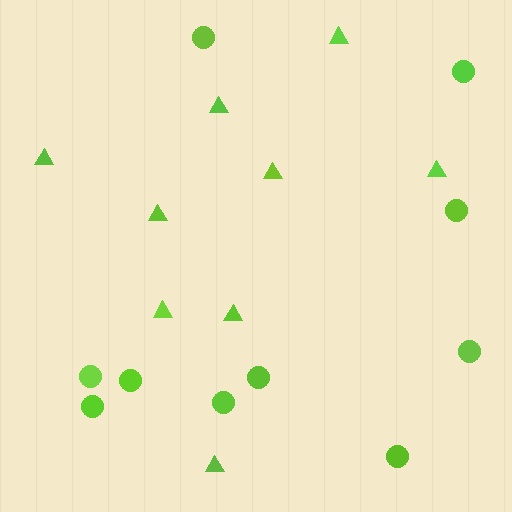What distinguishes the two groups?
There are 2 groups: one group of triangles (9) and one group of circles (10).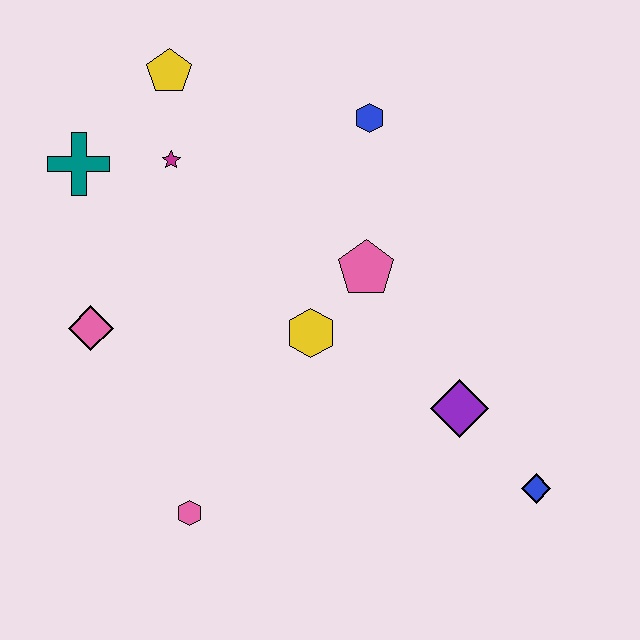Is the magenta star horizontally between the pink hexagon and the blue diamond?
No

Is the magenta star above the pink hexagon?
Yes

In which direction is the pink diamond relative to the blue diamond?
The pink diamond is to the left of the blue diamond.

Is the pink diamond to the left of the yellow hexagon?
Yes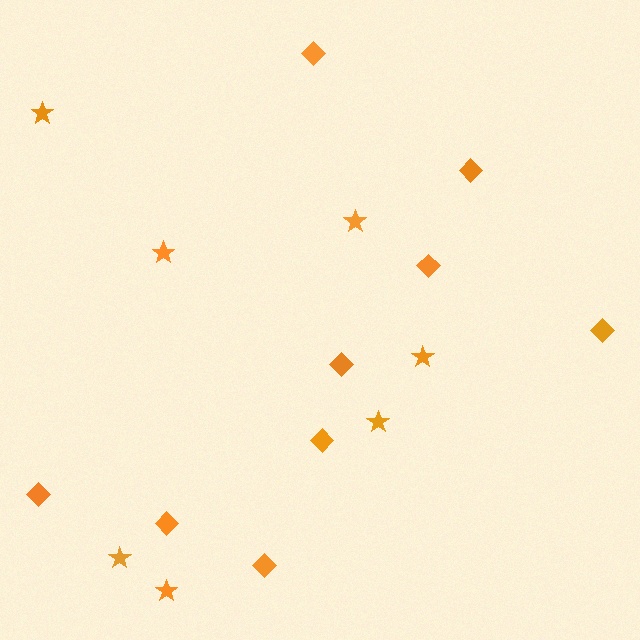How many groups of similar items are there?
There are 2 groups: one group of diamonds (9) and one group of stars (7).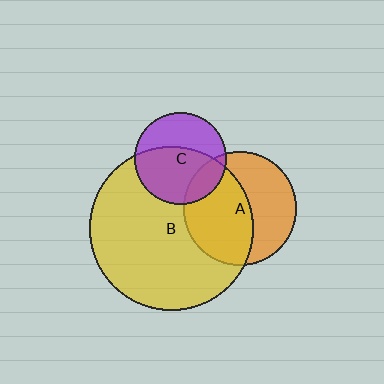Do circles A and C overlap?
Yes.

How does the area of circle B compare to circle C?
Approximately 3.2 times.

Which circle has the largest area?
Circle B (yellow).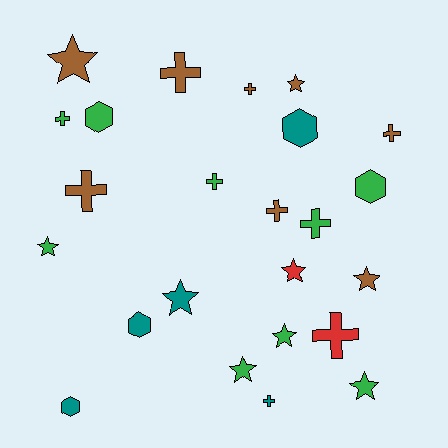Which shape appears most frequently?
Cross, with 10 objects.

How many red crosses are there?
There is 1 red cross.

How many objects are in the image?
There are 24 objects.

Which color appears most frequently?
Green, with 9 objects.